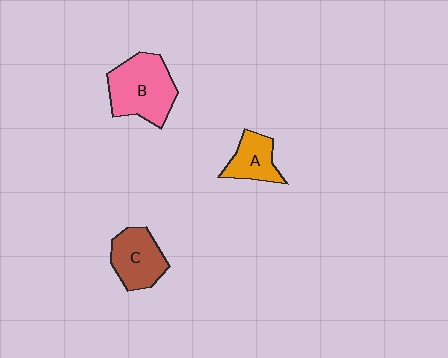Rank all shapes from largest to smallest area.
From largest to smallest: B (pink), C (brown), A (orange).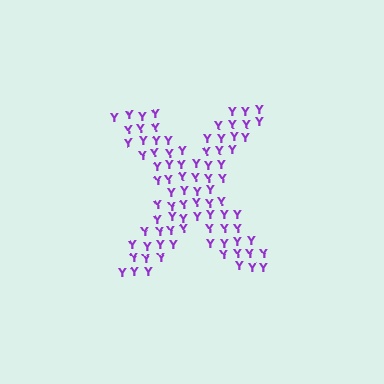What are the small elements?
The small elements are letter Y's.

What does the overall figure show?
The overall figure shows the letter X.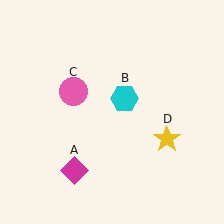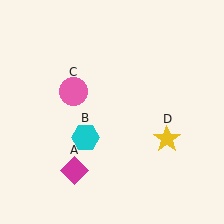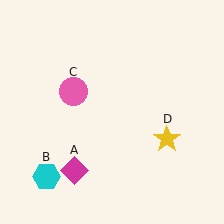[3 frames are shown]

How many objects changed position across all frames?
1 object changed position: cyan hexagon (object B).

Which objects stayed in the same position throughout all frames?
Magenta diamond (object A) and pink circle (object C) and yellow star (object D) remained stationary.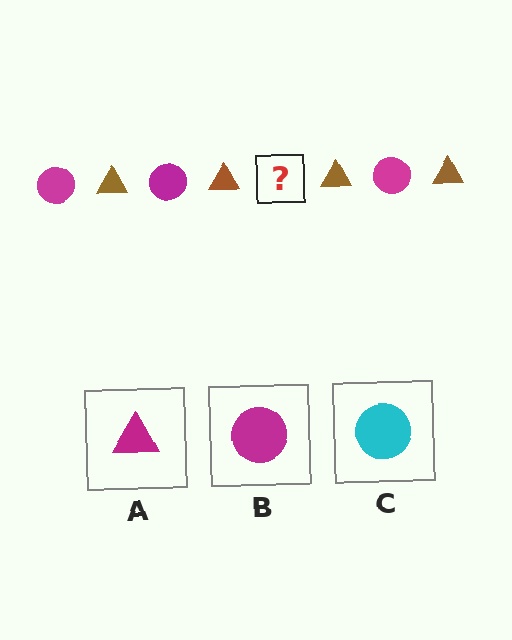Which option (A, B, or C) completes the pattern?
B.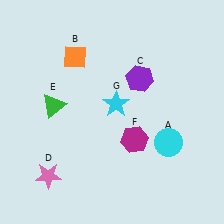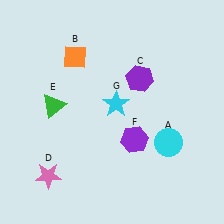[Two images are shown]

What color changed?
The hexagon (F) changed from magenta in Image 1 to purple in Image 2.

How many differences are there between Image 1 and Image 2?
There is 1 difference between the two images.